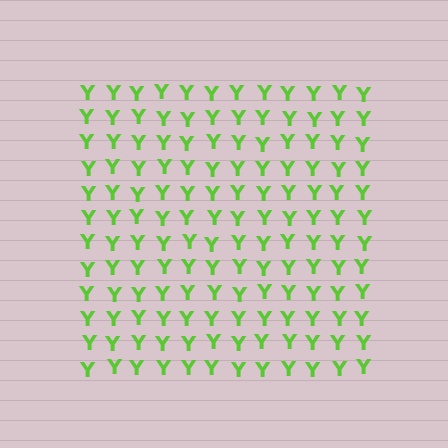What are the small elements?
The small elements are letter Y's.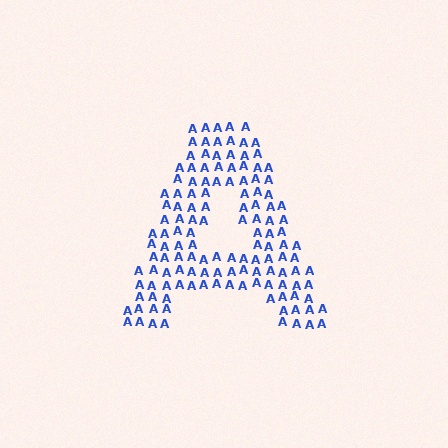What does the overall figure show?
The overall figure shows the letter A.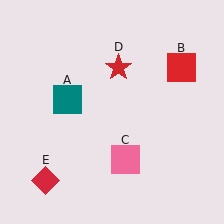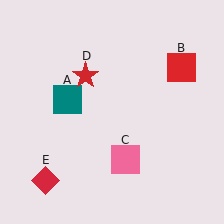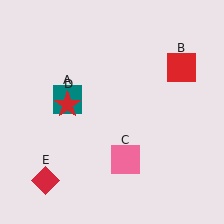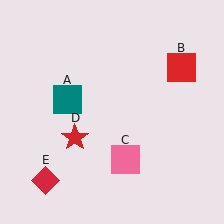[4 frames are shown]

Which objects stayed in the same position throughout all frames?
Teal square (object A) and red square (object B) and pink square (object C) and red diamond (object E) remained stationary.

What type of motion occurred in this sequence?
The red star (object D) rotated counterclockwise around the center of the scene.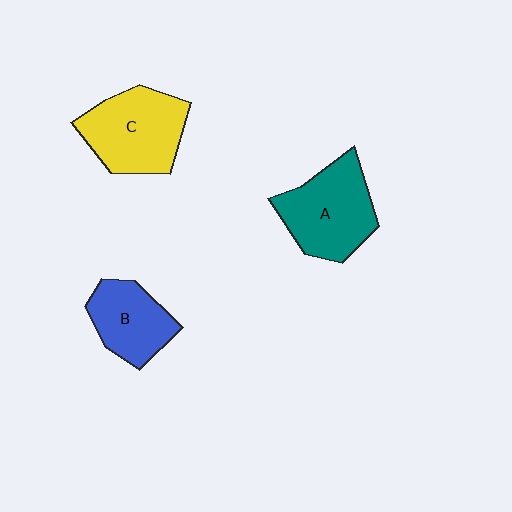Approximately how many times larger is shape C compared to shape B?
Approximately 1.4 times.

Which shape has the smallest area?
Shape B (blue).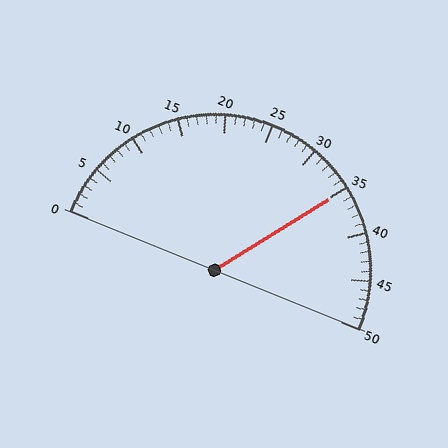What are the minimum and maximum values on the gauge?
The gauge ranges from 0 to 50.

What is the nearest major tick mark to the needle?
The nearest major tick mark is 35.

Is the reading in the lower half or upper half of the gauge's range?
The reading is in the upper half of the range (0 to 50).